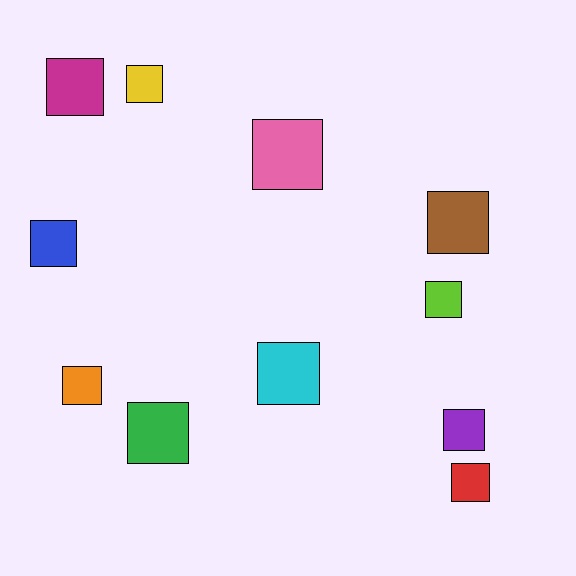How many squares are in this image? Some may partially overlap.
There are 11 squares.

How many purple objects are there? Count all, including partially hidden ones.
There is 1 purple object.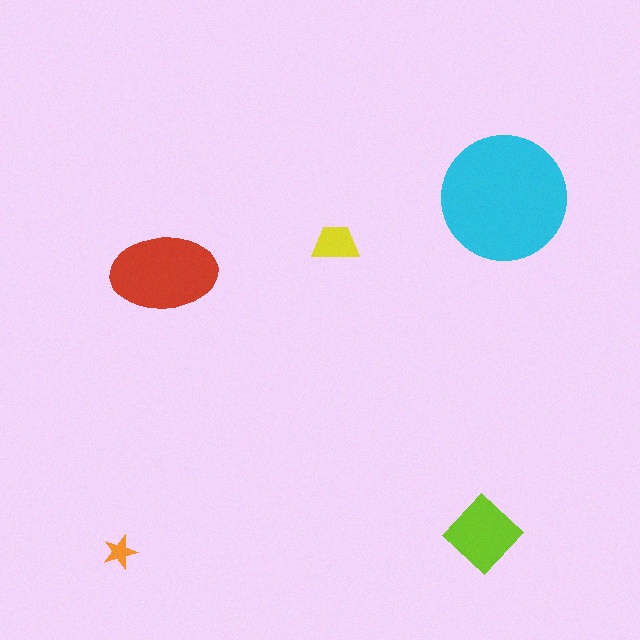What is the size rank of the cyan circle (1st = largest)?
1st.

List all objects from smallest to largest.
The orange star, the yellow trapezoid, the lime diamond, the red ellipse, the cyan circle.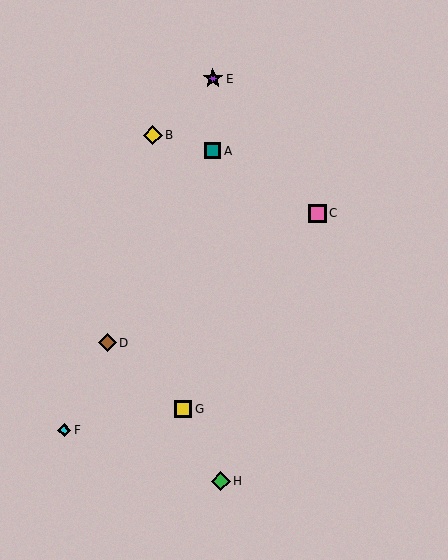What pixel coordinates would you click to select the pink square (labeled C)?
Click at (317, 213) to select the pink square C.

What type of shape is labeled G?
Shape G is a yellow square.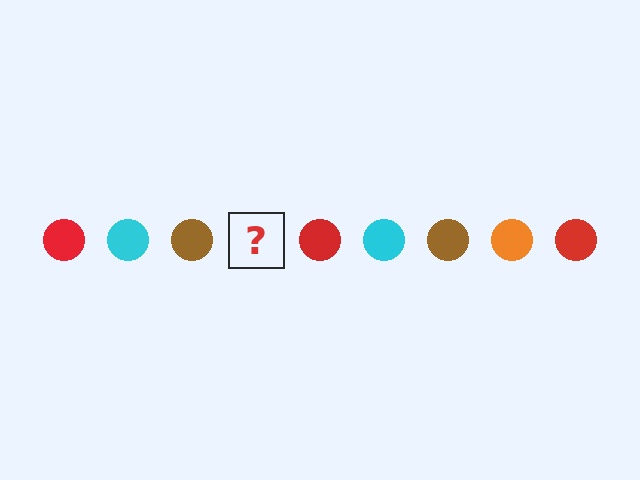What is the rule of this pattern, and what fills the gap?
The rule is that the pattern cycles through red, cyan, brown, orange circles. The gap should be filled with an orange circle.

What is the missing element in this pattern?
The missing element is an orange circle.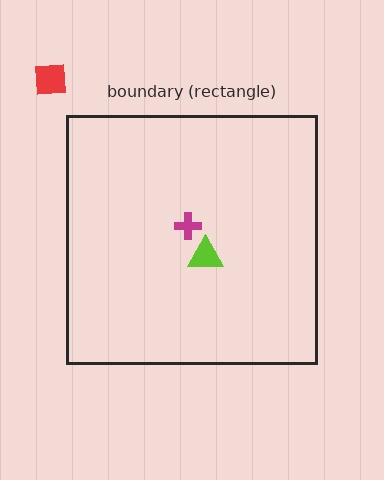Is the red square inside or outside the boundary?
Outside.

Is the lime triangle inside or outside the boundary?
Inside.